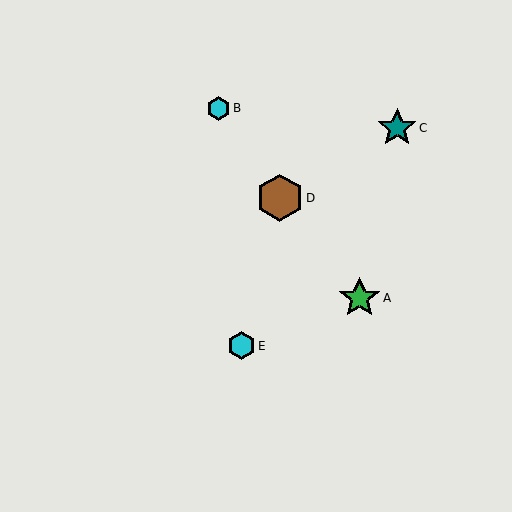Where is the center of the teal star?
The center of the teal star is at (397, 128).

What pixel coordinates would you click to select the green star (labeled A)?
Click at (359, 298) to select the green star A.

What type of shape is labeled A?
Shape A is a green star.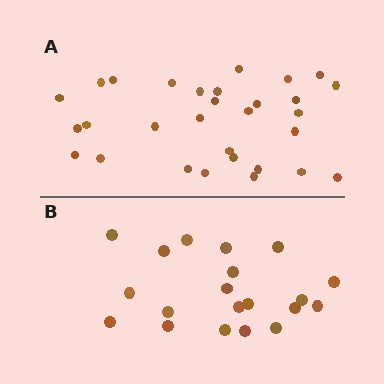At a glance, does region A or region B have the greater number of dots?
Region A (the top region) has more dots.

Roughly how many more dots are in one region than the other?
Region A has roughly 10 or so more dots than region B.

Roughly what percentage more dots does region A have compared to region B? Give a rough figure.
About 50% more.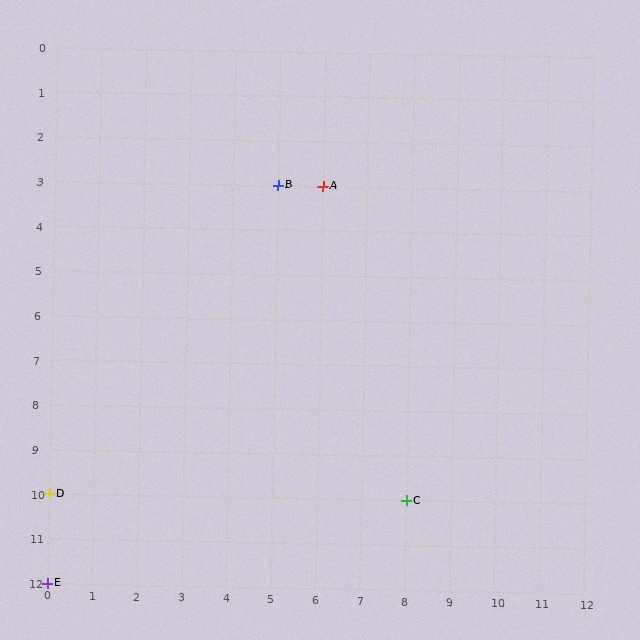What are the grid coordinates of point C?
Point C is at grid coordinates (8, 10).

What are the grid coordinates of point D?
Point D is at grid coordinates (0, 10).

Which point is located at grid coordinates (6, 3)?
Point A is at (6, 3).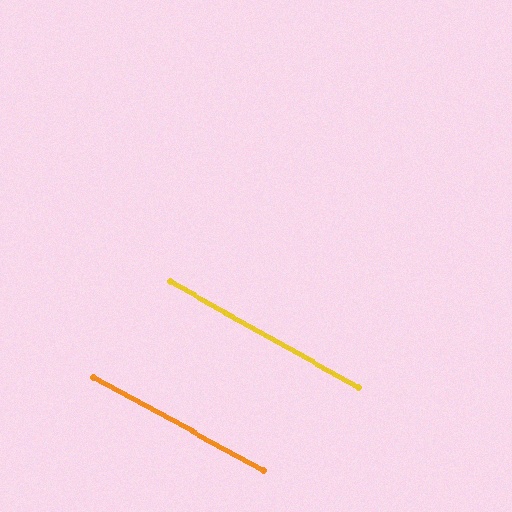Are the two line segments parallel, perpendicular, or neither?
Parallel — their directions differ by only 0.6°.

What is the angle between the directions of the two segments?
Approximately 1 degree.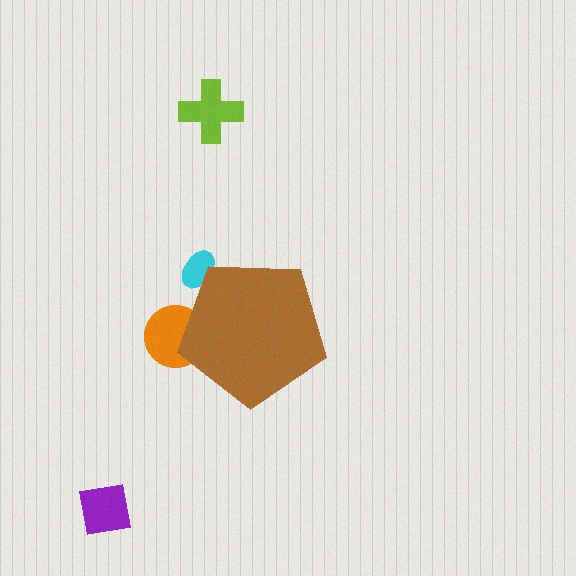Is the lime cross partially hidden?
No, the lime cross is fully visible.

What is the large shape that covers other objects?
A brown pentagon.